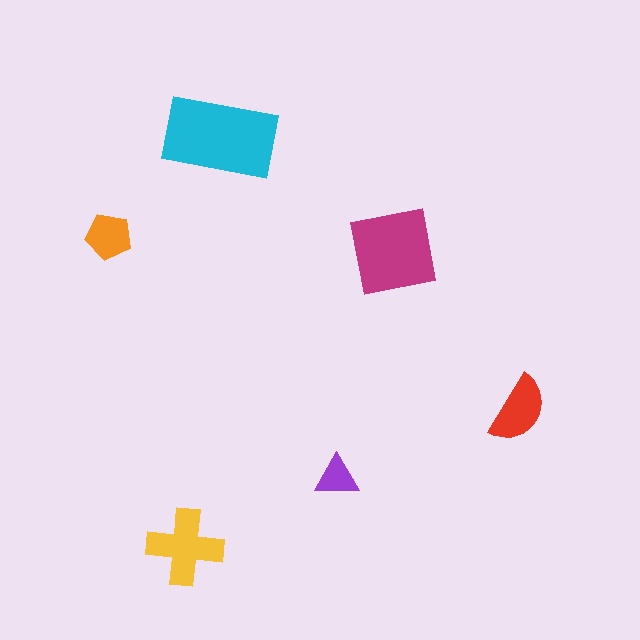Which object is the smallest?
The purple triangle.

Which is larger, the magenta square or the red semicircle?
The magenta square.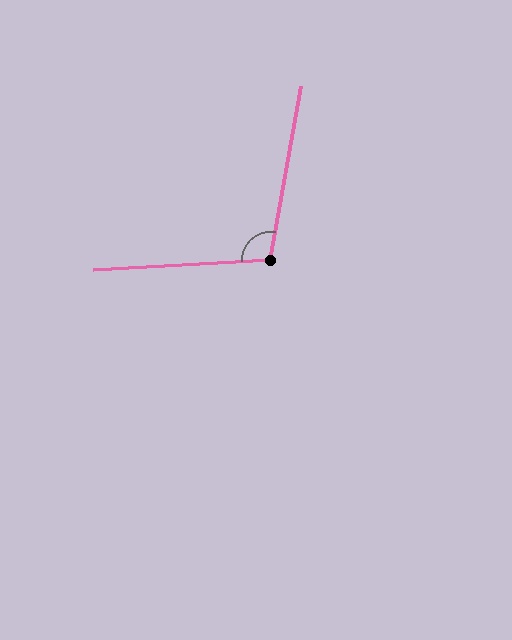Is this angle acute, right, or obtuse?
It is obtuse.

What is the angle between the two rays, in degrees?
Approximately 104 degrees.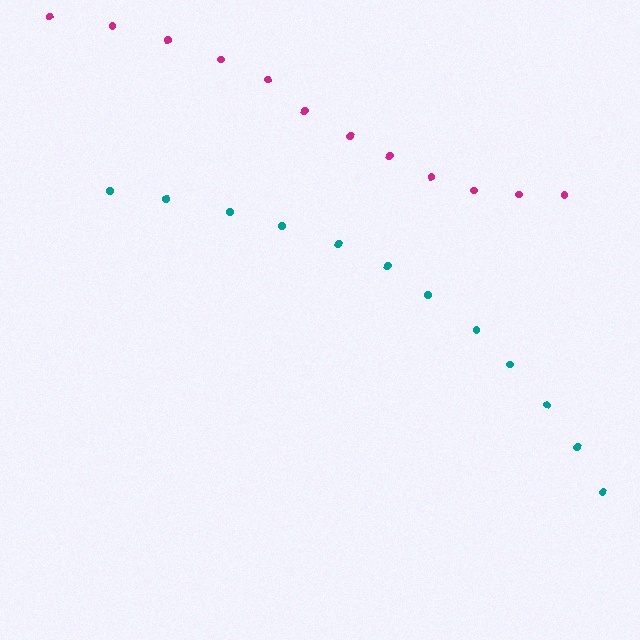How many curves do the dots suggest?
There are 2 distinct paths.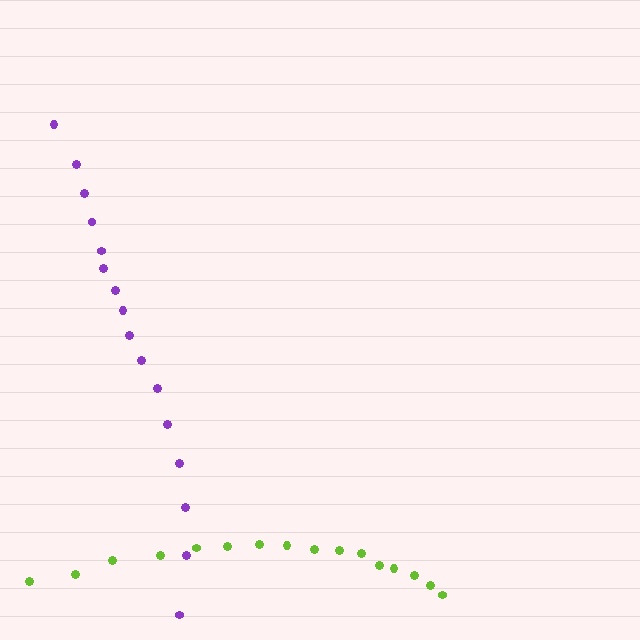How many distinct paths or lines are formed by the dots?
There are 2 distinct paths.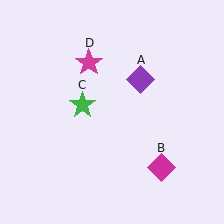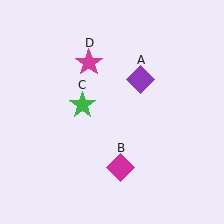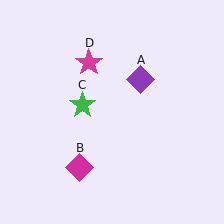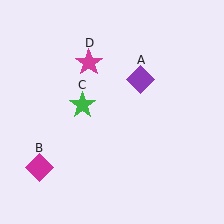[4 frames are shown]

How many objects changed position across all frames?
1 object changed position: magenta diamond (object B).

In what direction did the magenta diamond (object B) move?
The magenta diamond (object B) moved left.